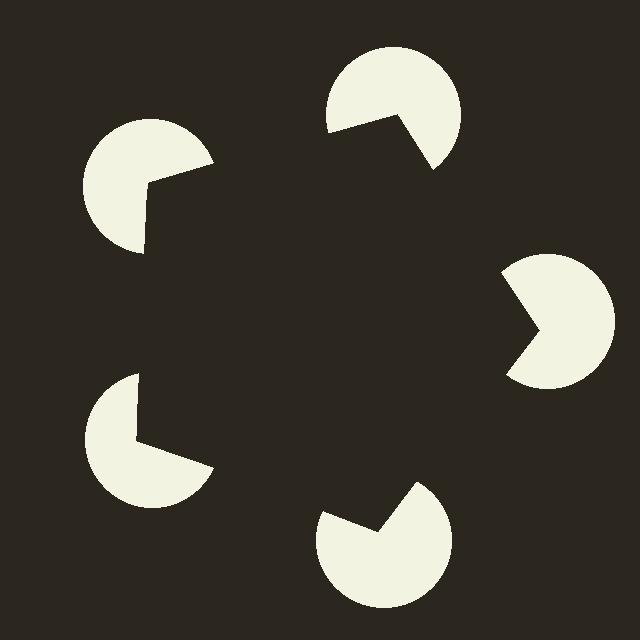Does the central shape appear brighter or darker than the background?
It typically appears slightly darker than the background, even though no actual brightness change is drawn.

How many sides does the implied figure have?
5 sides.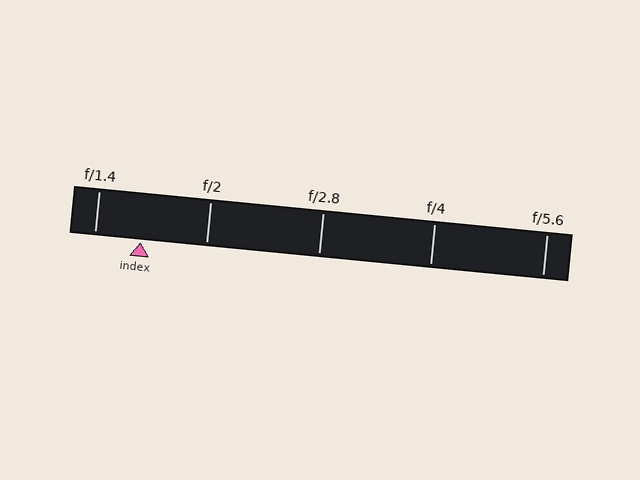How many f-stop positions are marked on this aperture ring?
There are 5 f-stop positions marked.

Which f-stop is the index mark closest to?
The index mark is closest to f/1.4.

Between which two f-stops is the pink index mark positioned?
The index mark is between f/1.4 and f/2.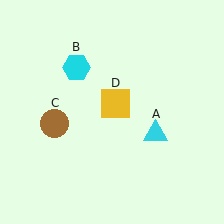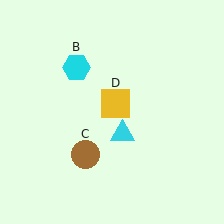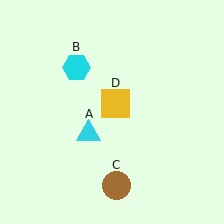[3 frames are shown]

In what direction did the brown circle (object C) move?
The brown circle (object C) moved down and to the right.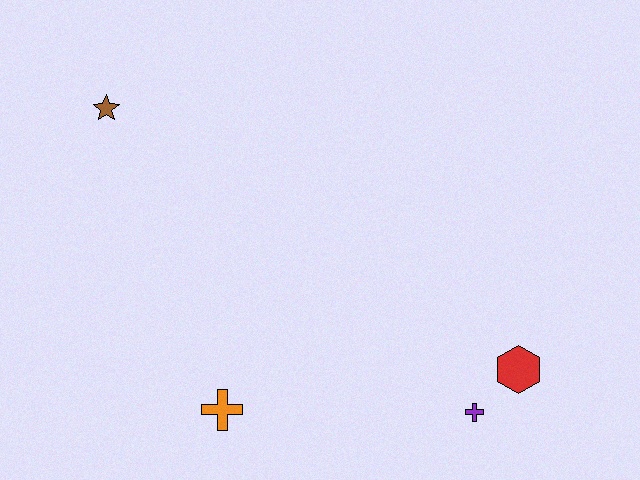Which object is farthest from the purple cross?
The brown star is farthest from the purple cross.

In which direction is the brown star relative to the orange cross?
The brown star is above the orange cross.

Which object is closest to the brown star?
The orange cross is closest to the brown star.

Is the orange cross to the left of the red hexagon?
Yes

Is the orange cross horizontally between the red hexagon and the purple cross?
No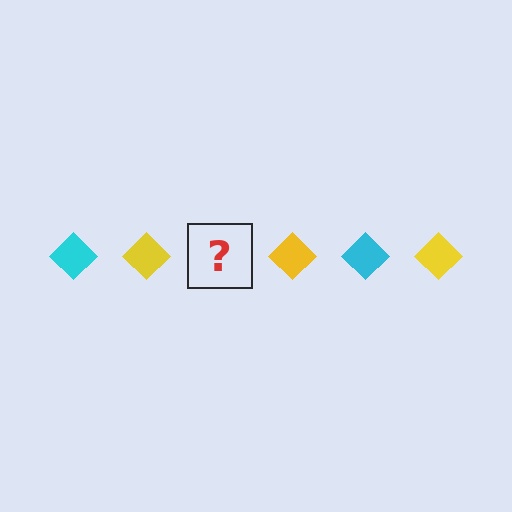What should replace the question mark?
The question mark should be replaced with a cyan diamond.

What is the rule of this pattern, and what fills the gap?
The rule is that the pattern cycles through cyan, yellow diamonds. The gap should be filled with a cyan diamond.